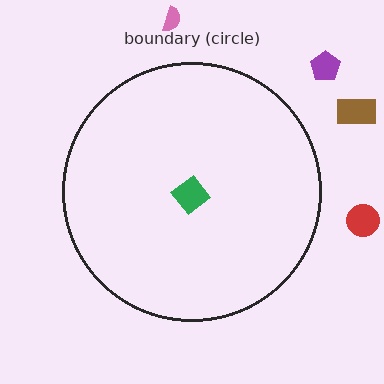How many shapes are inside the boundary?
1 inside, 4 outside.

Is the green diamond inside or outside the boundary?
Inside.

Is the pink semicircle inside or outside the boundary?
Outside.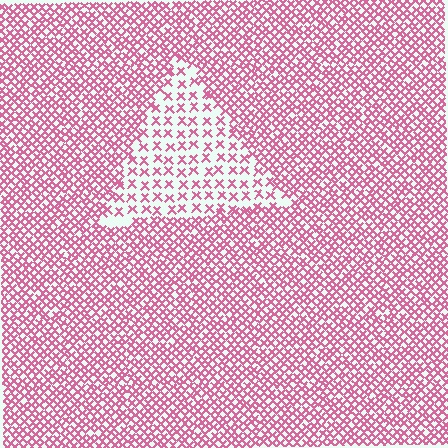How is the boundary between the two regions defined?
The boundary is defined by a change in element density (approximately 2.3x ratio). All elements are the same color, size, and shape.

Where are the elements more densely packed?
The elements are more densely packed outside the triangle boundary.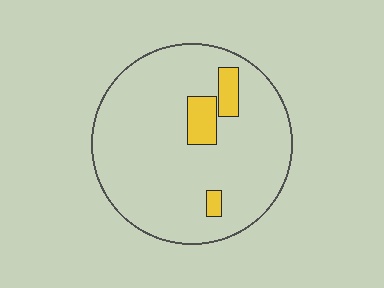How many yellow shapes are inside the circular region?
3.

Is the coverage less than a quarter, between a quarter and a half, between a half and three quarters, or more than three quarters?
Less than a quarter.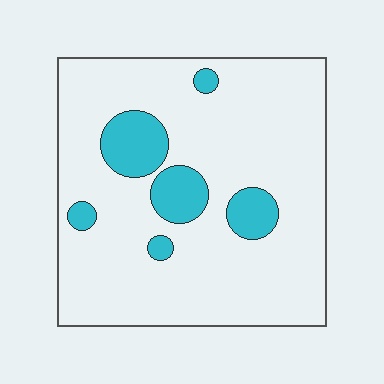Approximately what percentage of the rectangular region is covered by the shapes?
Approximately 15%.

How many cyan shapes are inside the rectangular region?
6.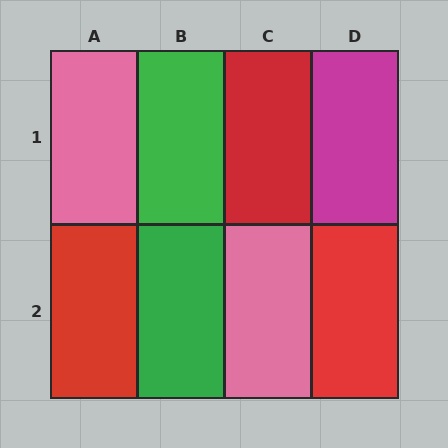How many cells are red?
3 cells are red.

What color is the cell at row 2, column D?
Red.